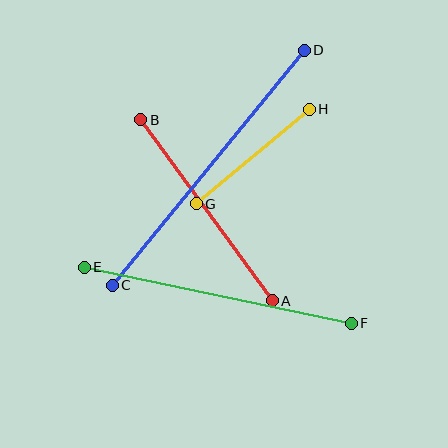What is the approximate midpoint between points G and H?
The midpoint is at approximately (253, 156) pixels.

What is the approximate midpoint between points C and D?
The midpoint is at approximately (208, 168) pixels.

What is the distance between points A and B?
The distance is approximately 224 pixels.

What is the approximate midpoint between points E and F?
The midpoint is at approximately (218, 295) pixels.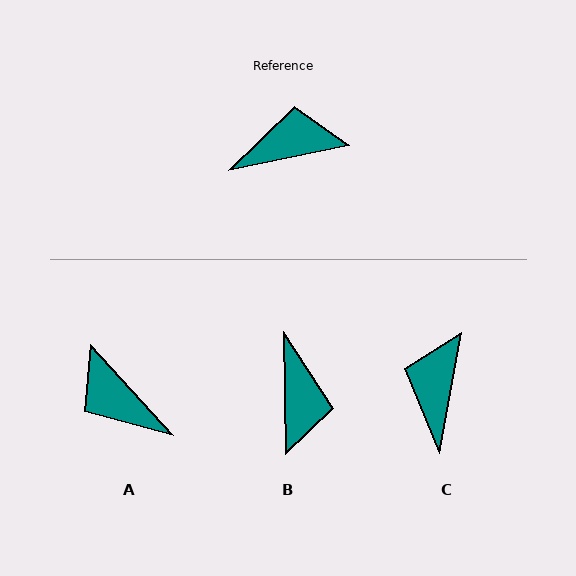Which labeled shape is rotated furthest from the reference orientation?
A, about 121 degrees away.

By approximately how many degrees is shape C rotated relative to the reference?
Approximately 68 degrees counter-clockwise.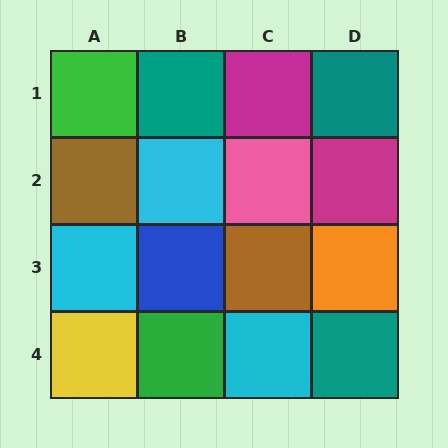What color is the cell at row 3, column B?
Blue.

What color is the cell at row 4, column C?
Cyan.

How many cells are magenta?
2 cells are magenta.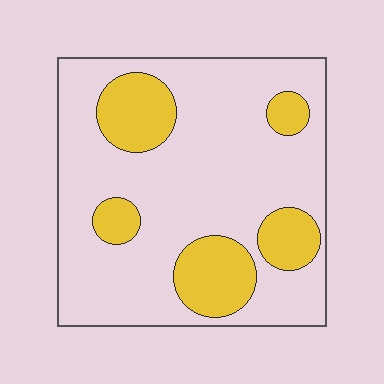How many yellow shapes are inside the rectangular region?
5.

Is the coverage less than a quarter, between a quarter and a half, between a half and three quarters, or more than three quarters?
Less than a quarter.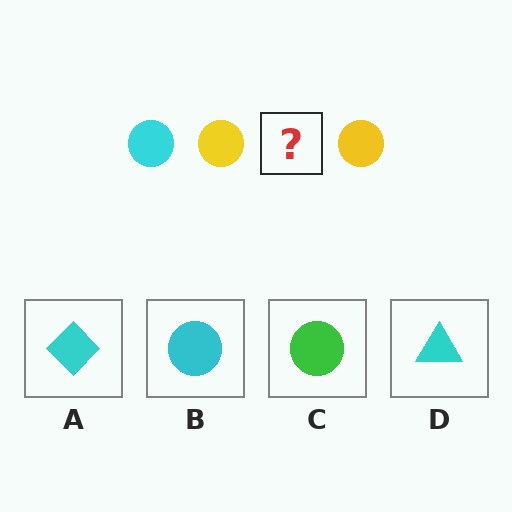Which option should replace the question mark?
Option B.